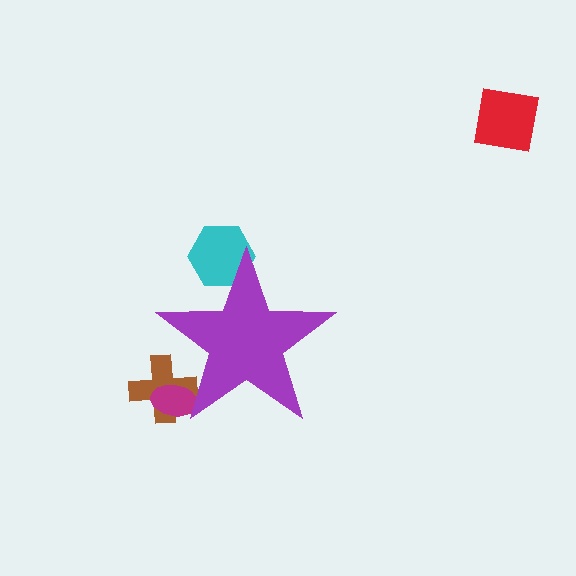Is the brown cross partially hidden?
Yes, the brown cross is partially hidden behind the purple star.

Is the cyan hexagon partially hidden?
Yes, the cyan hexagon is partially hidden behind the purple star.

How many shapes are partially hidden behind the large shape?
3 shapes are partially hidden.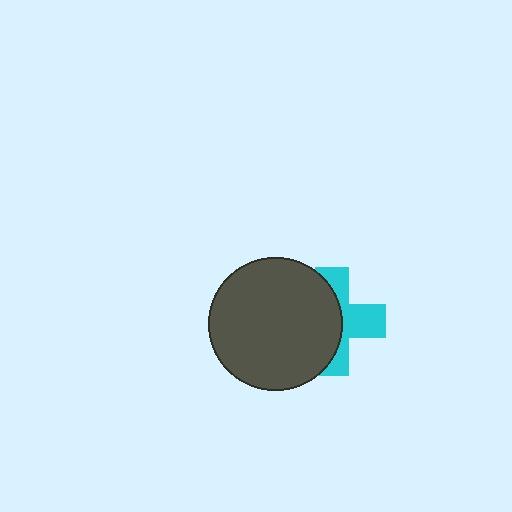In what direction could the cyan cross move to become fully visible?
The cyan cross could move right. That would shift it out from behind the dark gray circle entirely.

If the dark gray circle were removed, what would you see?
You would see the complete cyan cross.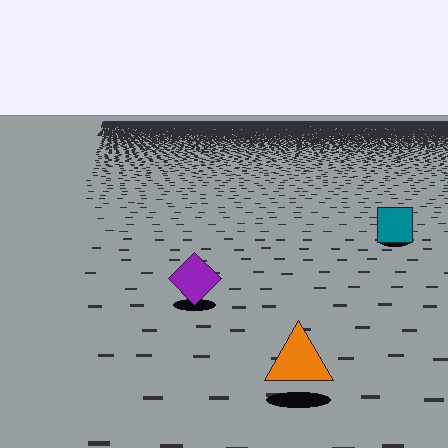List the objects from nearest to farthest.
From nearest to farthest: the orange triangle, the purple diamond, the teal square.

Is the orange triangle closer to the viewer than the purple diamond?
Yes. The orange triangle is closer — you can tell from the texture gradient: the ground texture is coarser near it.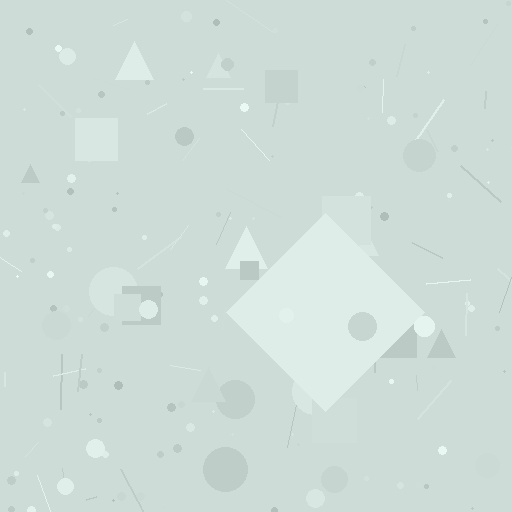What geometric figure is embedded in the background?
A diamond is embedded in the background.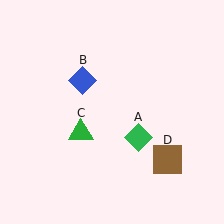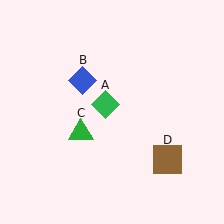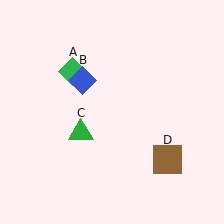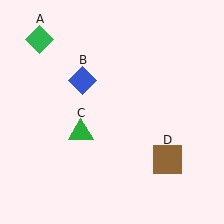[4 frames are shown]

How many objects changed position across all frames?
1 object changed position: green diamond (object A).